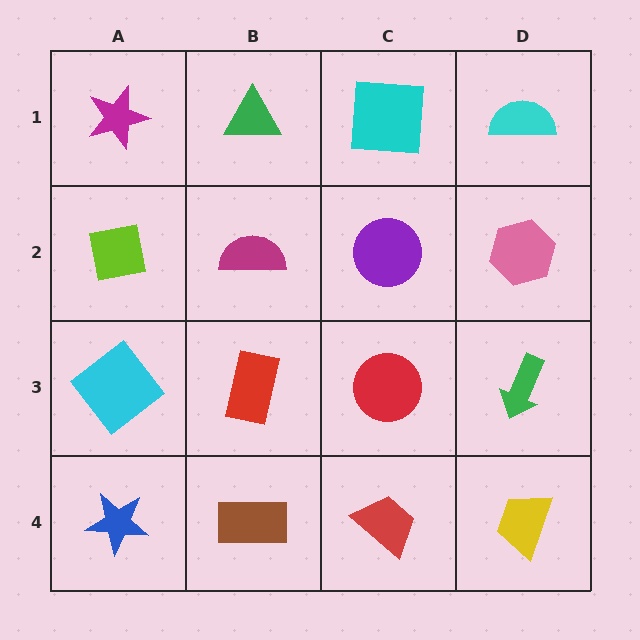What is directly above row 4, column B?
A red rectangle.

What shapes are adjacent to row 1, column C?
A purple circle (row 2, column C), a green triangle (row 1, column B), a cyan semicircle (row 1, column D).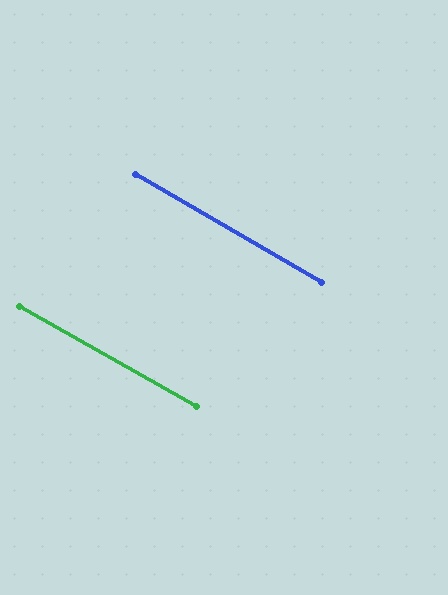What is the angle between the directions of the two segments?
Approximately 1 degree.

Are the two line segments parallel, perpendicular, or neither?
Parallel — their directions differ by only 0.9°.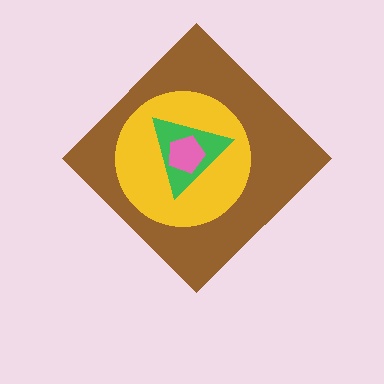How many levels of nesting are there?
4.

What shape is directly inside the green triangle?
The pink pentagon.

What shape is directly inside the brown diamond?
The yellow circle.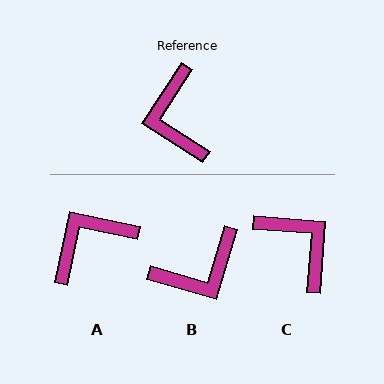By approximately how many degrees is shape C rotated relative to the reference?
Approximately 152 degrees clockwise.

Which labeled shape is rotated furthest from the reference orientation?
C, about 152 degrees away.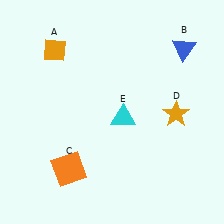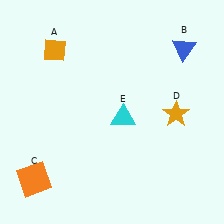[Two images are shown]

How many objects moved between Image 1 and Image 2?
1 object moved between the two images.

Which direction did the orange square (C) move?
The orange square (C) moved left.